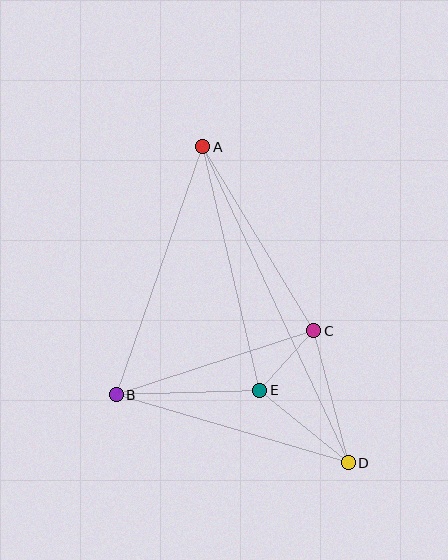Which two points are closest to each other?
Points C and E are closest to each other.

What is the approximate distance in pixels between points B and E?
The distance between B and E is approximately 144 pixels.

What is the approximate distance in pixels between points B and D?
The distance between B and D is approximately 241 pixels.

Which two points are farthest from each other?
Points A and D are farthest from each other.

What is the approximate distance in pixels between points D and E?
The distance between D and E is approximately 114 pixels.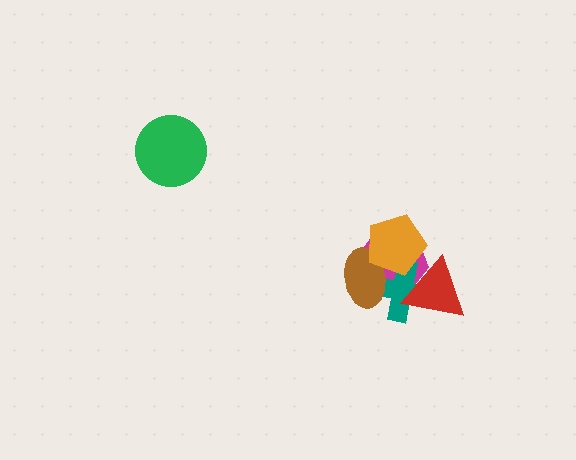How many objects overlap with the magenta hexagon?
4 objects overlap with the magenta hexagon.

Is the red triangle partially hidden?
Yes, it is partially covered by another shape.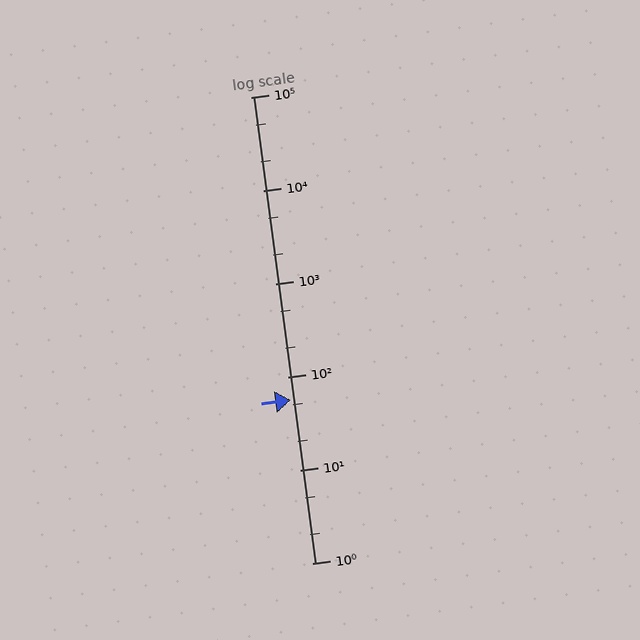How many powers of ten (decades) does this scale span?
The scale spans 5 decades, from 1 to 100000.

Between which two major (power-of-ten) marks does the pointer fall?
The pointer is between 10 and 100.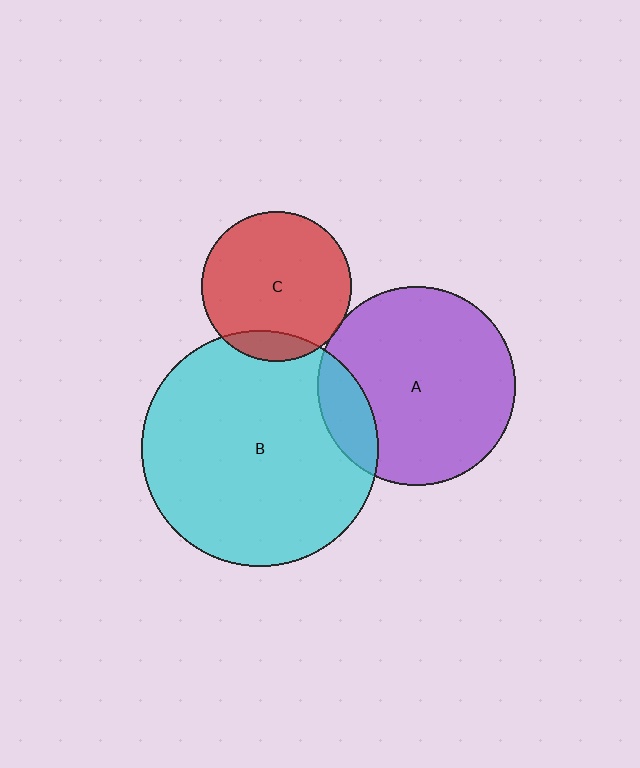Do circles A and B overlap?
Yes.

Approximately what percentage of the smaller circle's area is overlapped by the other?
Approximately 15%.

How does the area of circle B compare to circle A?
Approximately 1.4 times.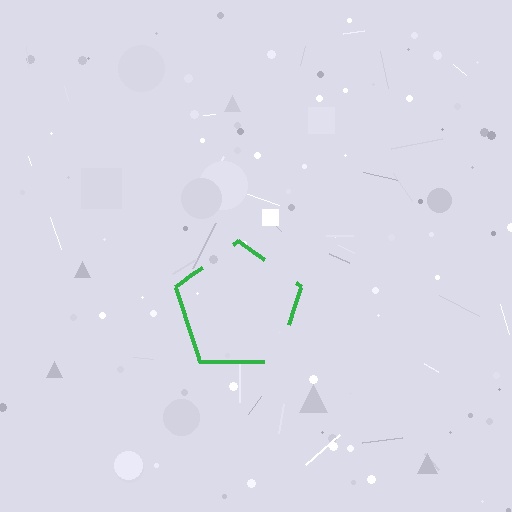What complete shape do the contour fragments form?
The contour fragments form a pentagon.